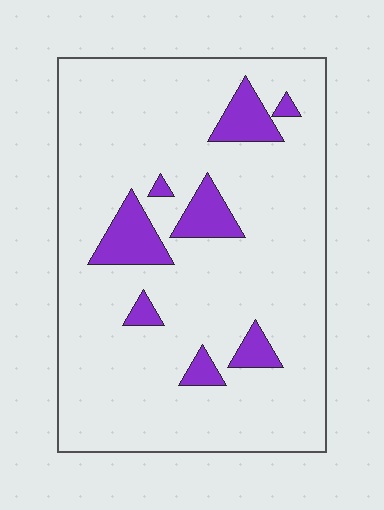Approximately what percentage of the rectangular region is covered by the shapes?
Approximately 10%.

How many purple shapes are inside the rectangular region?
8.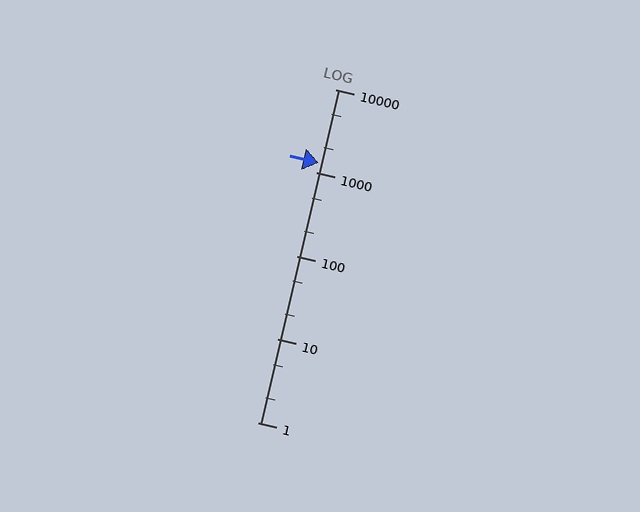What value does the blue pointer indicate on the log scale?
The pointer indicates approximately 1300.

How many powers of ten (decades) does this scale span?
The scale spans 4 decades, from 1 to 10000.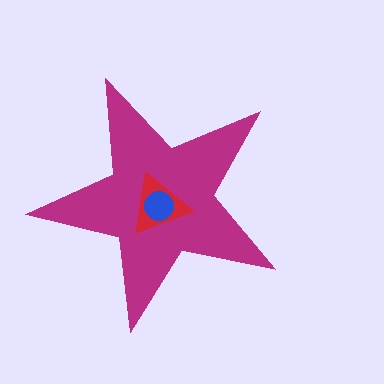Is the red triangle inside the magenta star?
Yes.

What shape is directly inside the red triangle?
The blue circle.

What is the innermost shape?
The blue circle.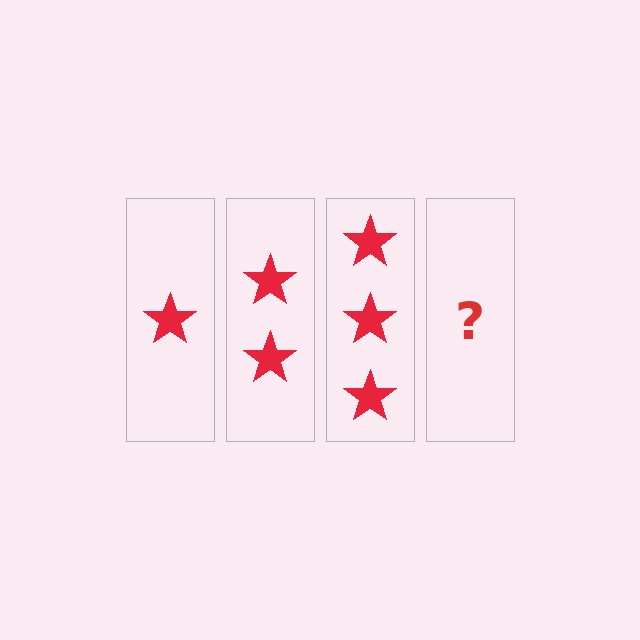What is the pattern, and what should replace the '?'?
The pattern is that each step adds one more star. The '?' should be 4 stars.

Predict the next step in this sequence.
The next step is 4 stars.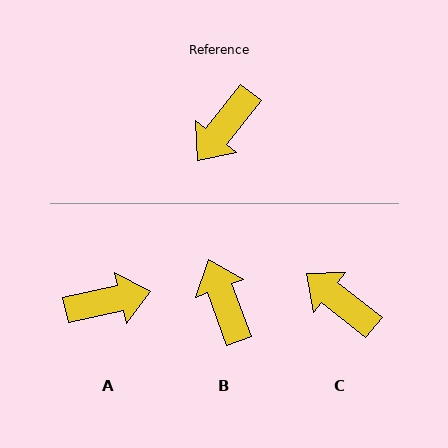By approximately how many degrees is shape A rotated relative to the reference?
Approximately 141 degrees counter-clockwise.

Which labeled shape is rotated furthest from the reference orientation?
A, about 141 degrees away.